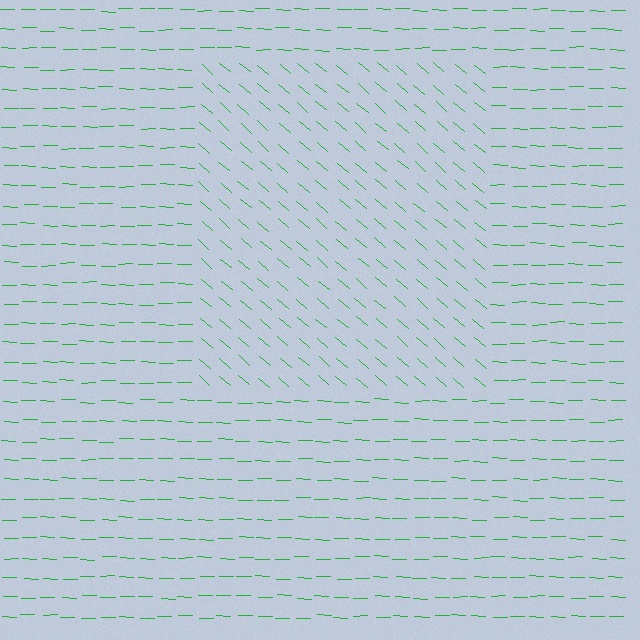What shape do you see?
I see a rectangle.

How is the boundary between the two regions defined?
The boundary is defined purely by a change in line orientation (approximately 39 degrees difference). All lines are the same color and thickness.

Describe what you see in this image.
The image is filled with small green line segments. A rectangle region in the image has lines oriented differently from the surrounding lines, creating a visible texture boundary.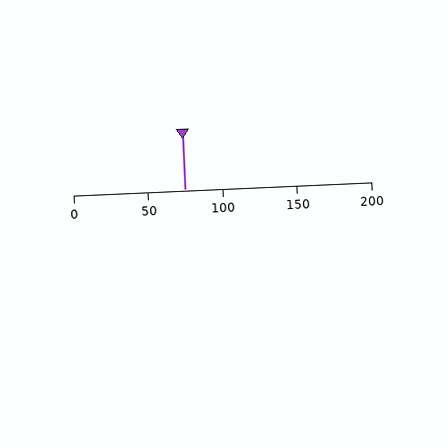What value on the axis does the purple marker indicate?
The marker indicates approximately 75.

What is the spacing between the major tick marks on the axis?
The major ticks are spaced 50 apart.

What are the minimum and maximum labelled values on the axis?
The axis runs from 0 to 200.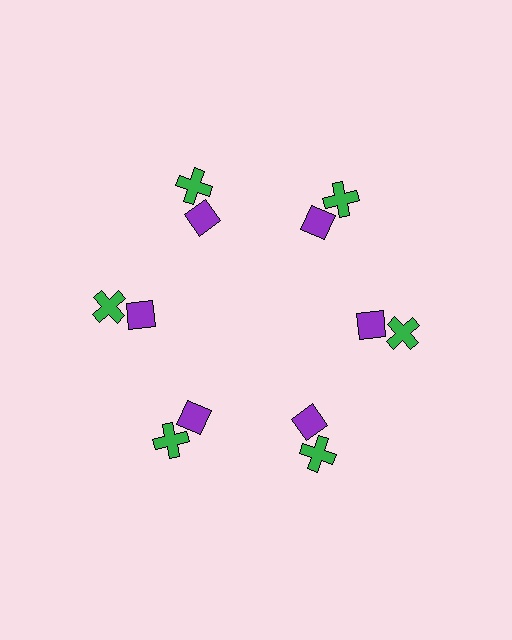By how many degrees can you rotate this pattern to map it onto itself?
The pattern maps onto itself every 60 degrees of rotation.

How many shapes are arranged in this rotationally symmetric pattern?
There are 12 shapes, arranged in 6 groups of 2.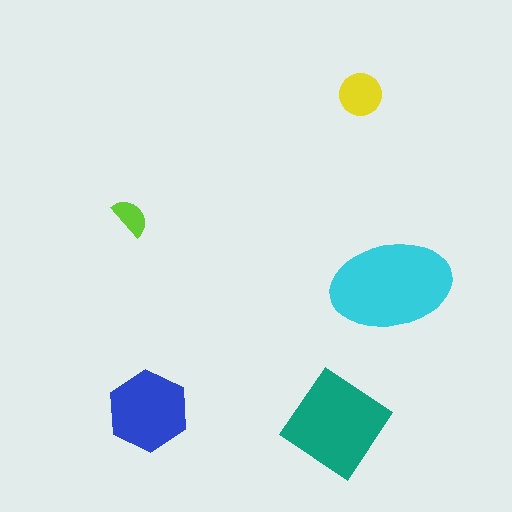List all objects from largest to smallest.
The cyan ellipse, the teal diamond, the blue hexagon, the yellow circle, the lime semicircle.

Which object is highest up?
The yellow circle is topmost.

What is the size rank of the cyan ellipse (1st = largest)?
1st.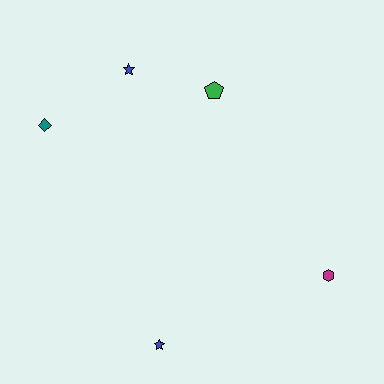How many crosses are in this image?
There are no crosses.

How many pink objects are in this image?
There are no pink objects.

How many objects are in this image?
There are 5 objects.